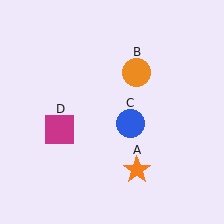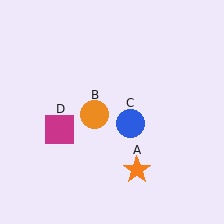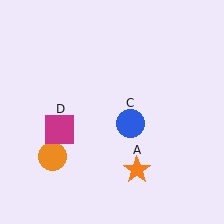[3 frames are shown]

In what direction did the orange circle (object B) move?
The orange circle (object B) moved down and to the left.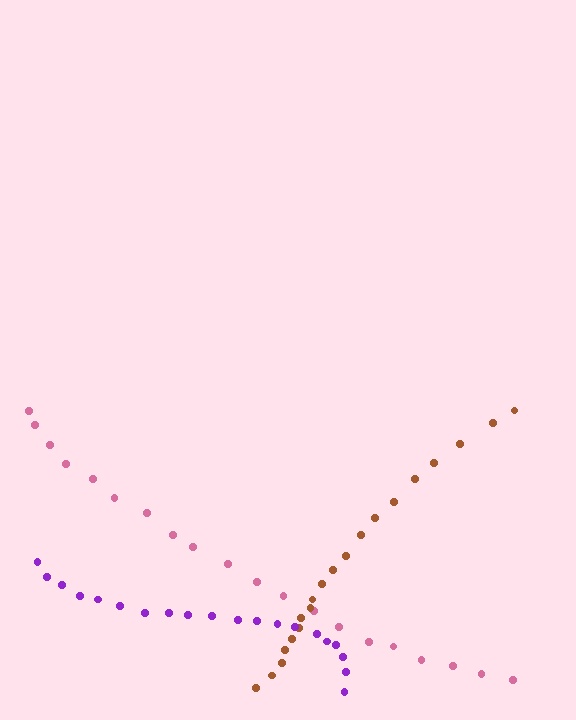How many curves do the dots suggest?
There are 3 distinct paths.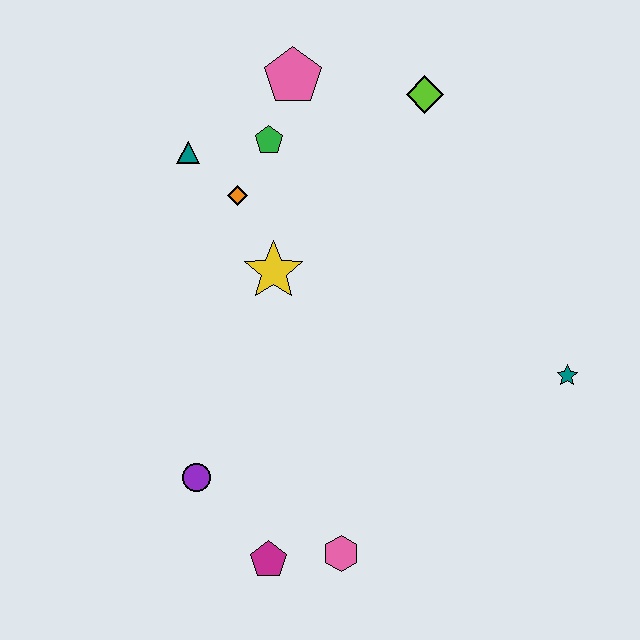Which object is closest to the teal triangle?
The orange diamond is closest to the teal triangle.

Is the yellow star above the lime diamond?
No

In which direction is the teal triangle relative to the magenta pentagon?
The teal triangle is above the magenta pentagon.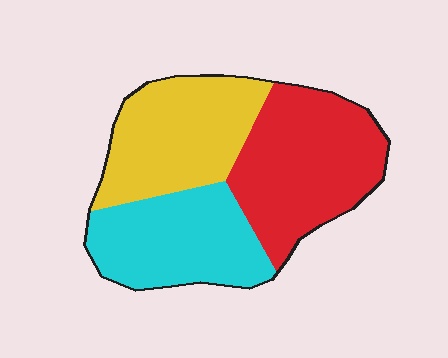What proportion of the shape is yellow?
Yellow covers roughly 30% of the shape.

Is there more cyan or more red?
Red.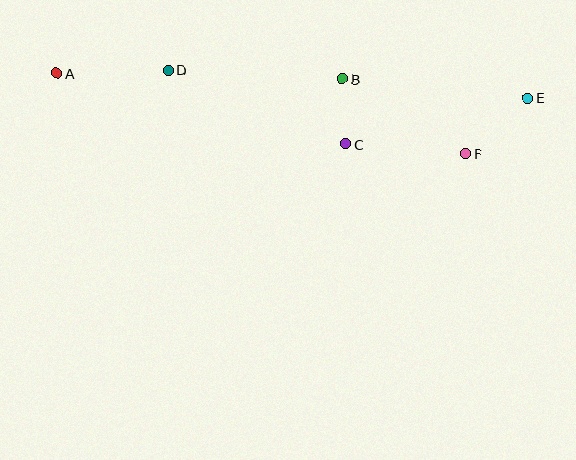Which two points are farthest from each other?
Points A and E are farthest from each other.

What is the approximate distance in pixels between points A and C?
The distance between A and C is approximately 298 pixels.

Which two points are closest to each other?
Points B and C are closest to each other.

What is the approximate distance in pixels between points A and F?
The distance between A and F is approximately 417 pixels.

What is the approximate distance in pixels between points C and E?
The distance between C and E is approximately 188 pixels.